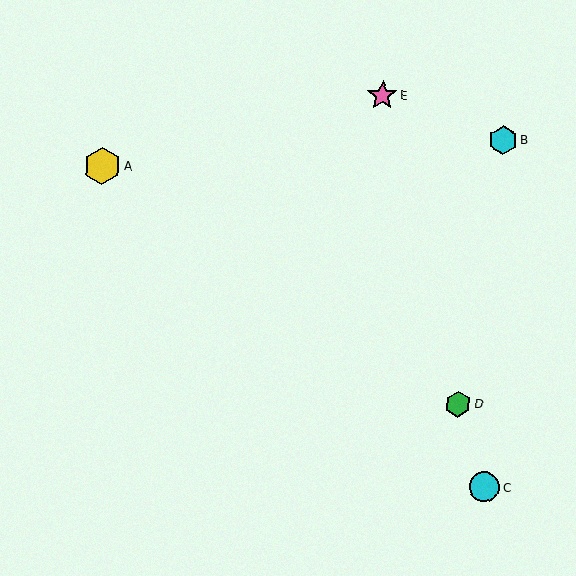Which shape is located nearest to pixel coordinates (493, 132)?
The cyan hexagon (labeled B) at (503, 140) is nearest to that location.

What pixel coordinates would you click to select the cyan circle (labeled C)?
Click at (484, 487) to select the cyan circle C.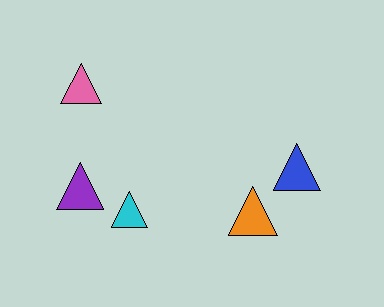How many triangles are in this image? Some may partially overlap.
There are 5 triangles.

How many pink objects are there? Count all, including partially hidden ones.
There is 1 pink object.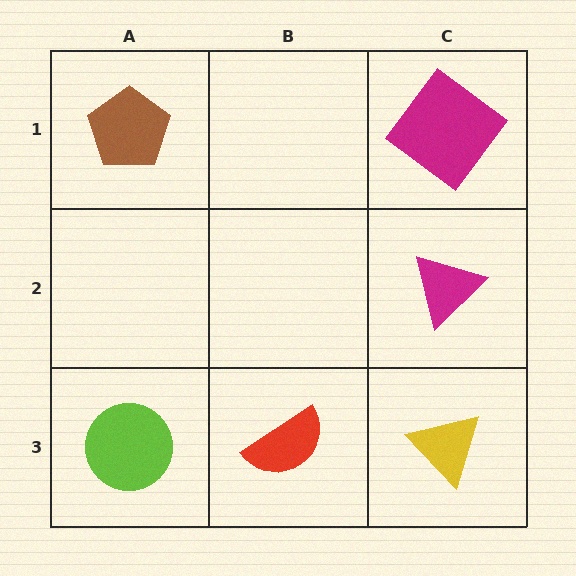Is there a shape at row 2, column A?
No, that cell is empty.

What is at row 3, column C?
A yellow triangle.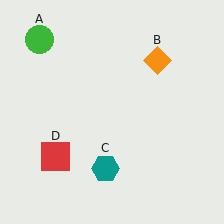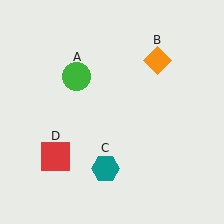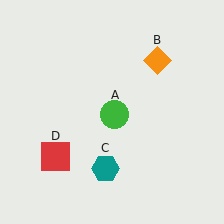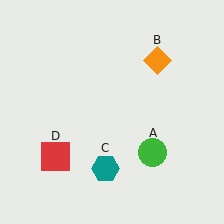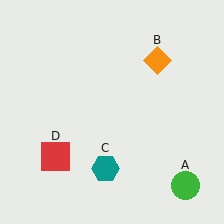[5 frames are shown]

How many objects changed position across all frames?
1 object changed position: green circle (object A).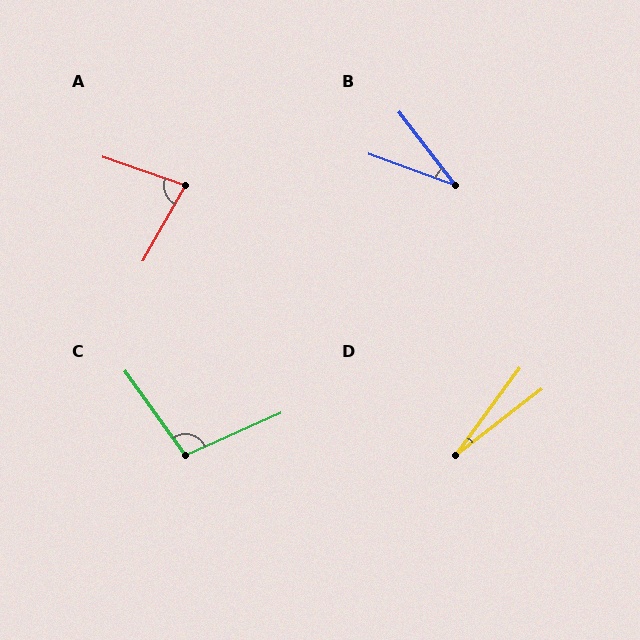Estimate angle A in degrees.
Approximately 80 degrees.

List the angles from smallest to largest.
D (16°), B (32°), A (80°), C (102°).